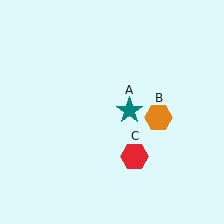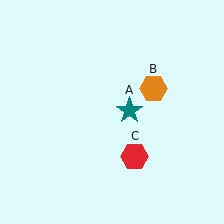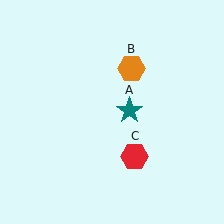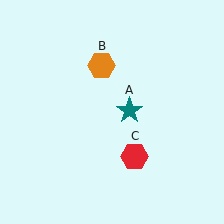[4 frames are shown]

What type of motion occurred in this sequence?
The orange hexagon (object B) rotated counterclockwise around the center of the scene.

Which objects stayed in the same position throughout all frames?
Teal star (object A) and red hexagon (object C) remained stationary.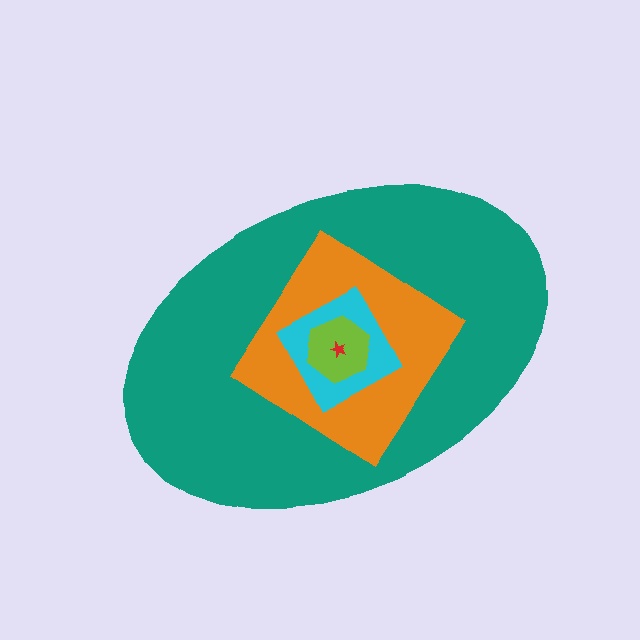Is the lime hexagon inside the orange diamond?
Yes.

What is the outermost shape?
The teal ellipse.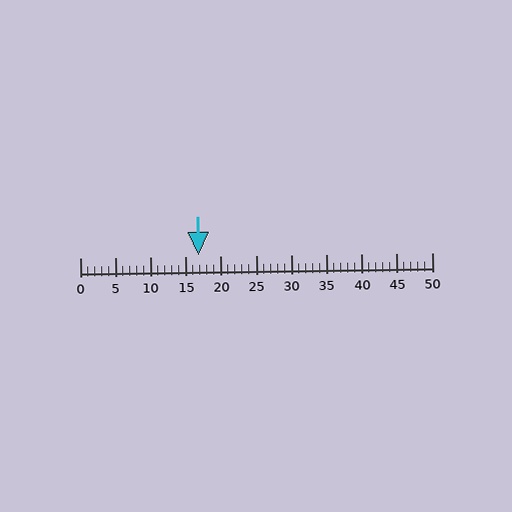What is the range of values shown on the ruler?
The ruler shows values from 0 to 50.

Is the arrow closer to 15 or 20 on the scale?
The arrow is closer to 15.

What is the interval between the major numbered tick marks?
The major tick marks are spaced 5 units apart.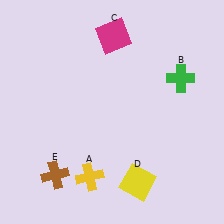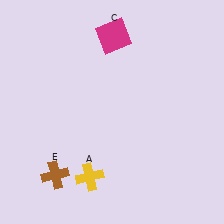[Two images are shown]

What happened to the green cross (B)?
The green cross (B) was removed in Image 2. It was in the top-right area of Image 1.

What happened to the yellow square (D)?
The yellow square (D) was removed in Image 2. It was in the bottom-right area of Image 1.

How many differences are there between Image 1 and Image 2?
There are 2 differences between the two images.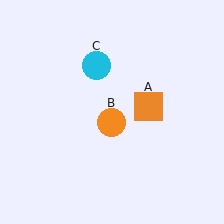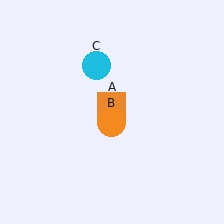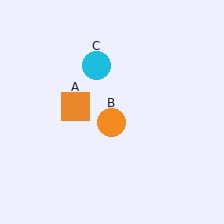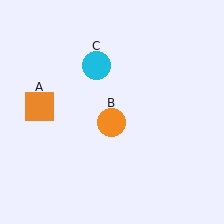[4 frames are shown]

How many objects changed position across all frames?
1 object changed position: orange square (object A).